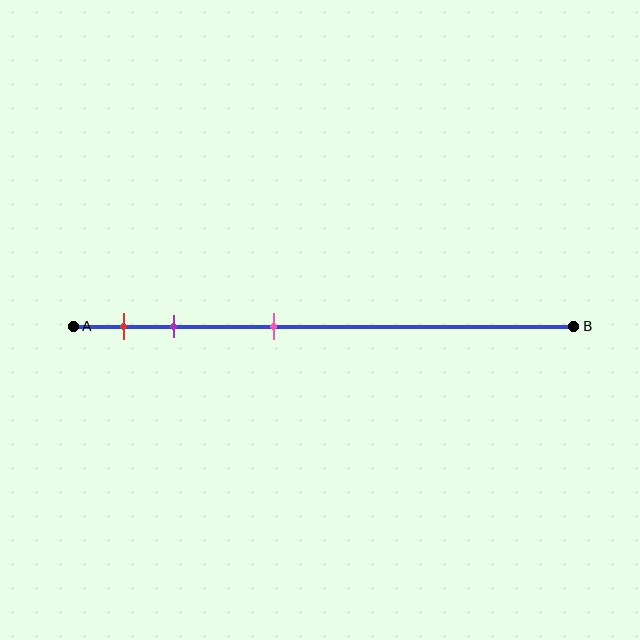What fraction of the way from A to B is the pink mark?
The pink mark is approximately 40% (0.4) of the way from A to B.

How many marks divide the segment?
There are 3 marks dividing the segment.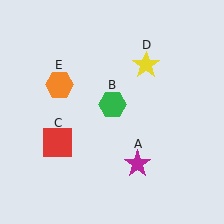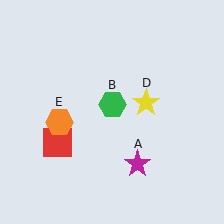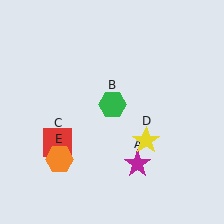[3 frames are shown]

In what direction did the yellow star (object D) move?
The yellow star (object D) moved down.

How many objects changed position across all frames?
2 objects changed position: yellow star (object D), orange hexagon (object E).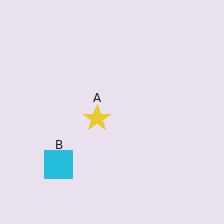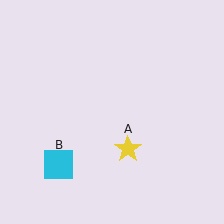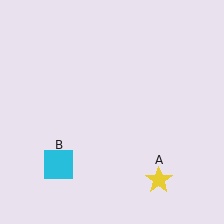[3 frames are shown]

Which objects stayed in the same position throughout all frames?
Cyan square (object B) remained stationary.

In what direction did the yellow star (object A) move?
The yellow star (object A) moved down and to the right.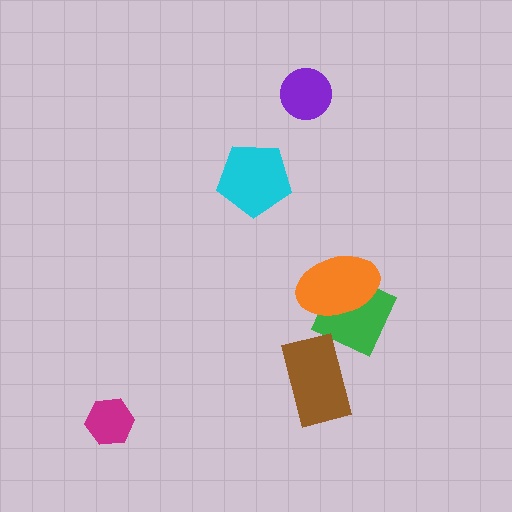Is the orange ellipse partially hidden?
No, no other shape covers it.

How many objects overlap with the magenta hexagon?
0 objects overlap with the magenta hexagon.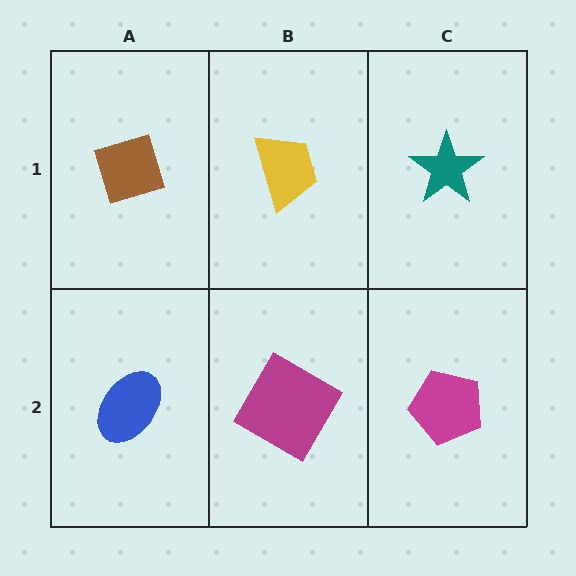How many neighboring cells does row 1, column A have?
2.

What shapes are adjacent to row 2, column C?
A teal star (row 1, column C), a magenta diamond (row 2, column B).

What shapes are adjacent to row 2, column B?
A yellow trapezoid (row 1, column B), a blue ellipse (row 2, column A), a magenta pentagon (row 2, column C).